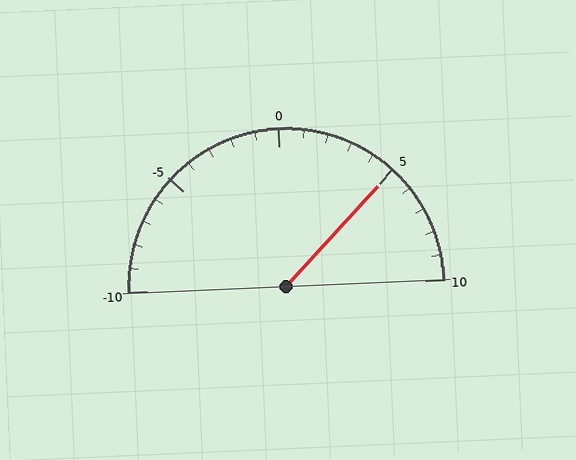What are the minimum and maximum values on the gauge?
The gauge ranges from -10 to 10.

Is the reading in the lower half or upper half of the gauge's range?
The reading is in the upper half of the range (-10 to 10).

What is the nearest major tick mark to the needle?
The nearest major tick mark is 5.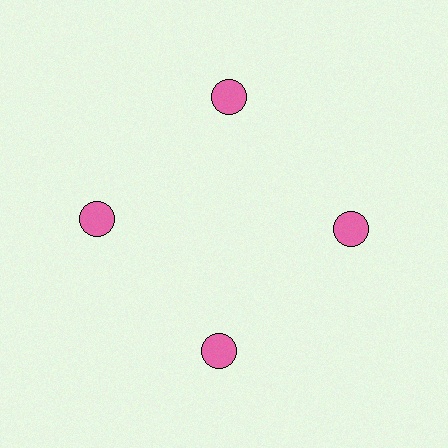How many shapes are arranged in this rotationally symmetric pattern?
There are 4 shapes, arranged in 4 groups of 1.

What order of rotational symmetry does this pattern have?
This pattern has 4-fold rotational symmetry.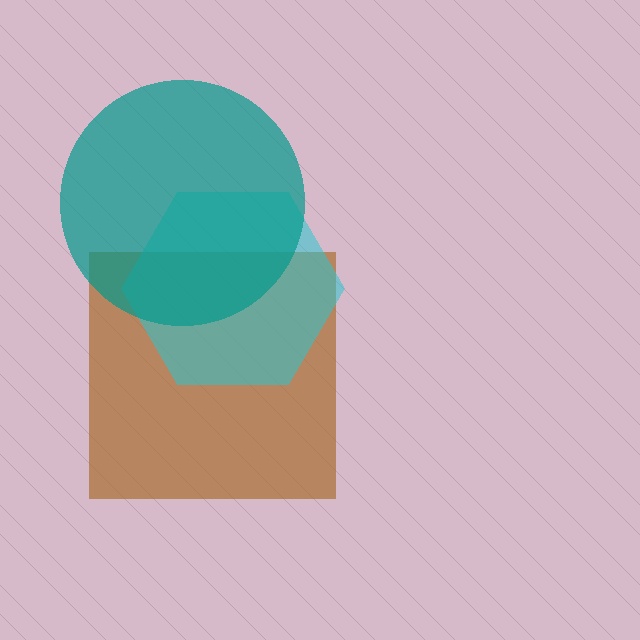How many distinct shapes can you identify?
There are 3 distinct shapes: a brown square, a cyan hexagon, a teal circle.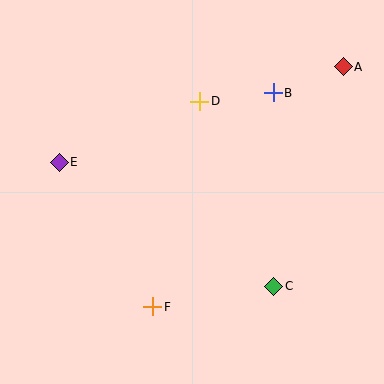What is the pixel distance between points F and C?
The distance between F and C is 123 pixels.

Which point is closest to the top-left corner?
Point E is closest to the top-left corner.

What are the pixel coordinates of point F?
Point F is at (153, 307).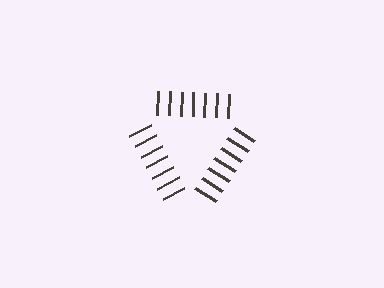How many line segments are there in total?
21 — 7 along each of the 3 edges.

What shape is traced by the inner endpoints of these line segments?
An illusory triangle — the line segments terminate on its edges but no continuous stroke is drawn.